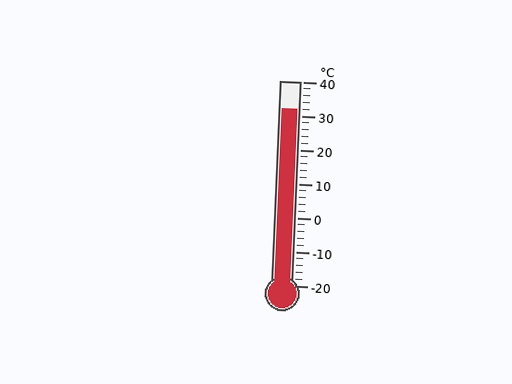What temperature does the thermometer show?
The thermometer shows approximately 32°C.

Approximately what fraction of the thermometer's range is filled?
The thermometer is filled to approximately 85% of its range.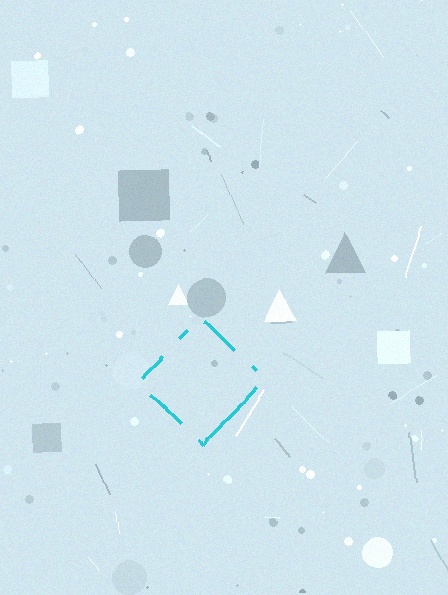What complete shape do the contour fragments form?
The contour fragments form a diamond.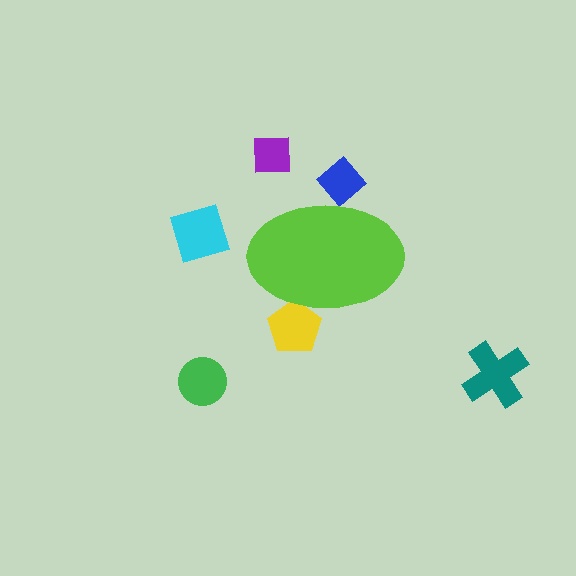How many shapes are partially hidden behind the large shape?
2 shapes are partially hidden.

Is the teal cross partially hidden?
No, the teal cross is fully visible.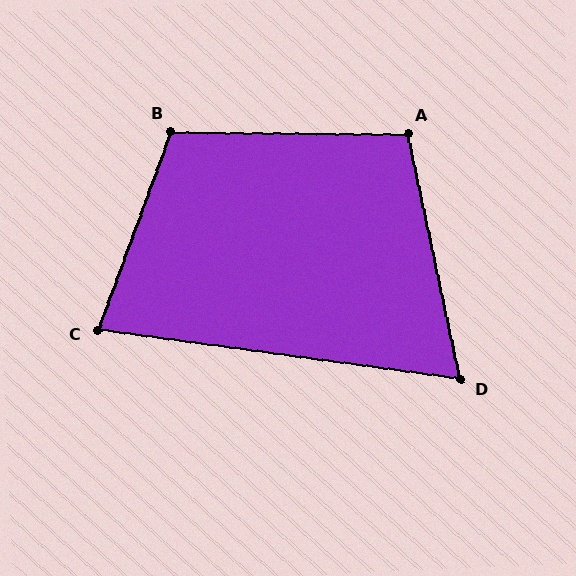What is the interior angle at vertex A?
Approximately 103 degrees (obtuse).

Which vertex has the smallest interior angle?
D, at approximately 70 degrees.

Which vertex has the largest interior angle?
B, at approximately 110 degrees.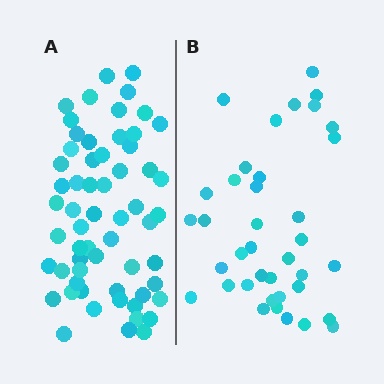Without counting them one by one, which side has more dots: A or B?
Region A (the left region) has more dots.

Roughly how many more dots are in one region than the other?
Region A has approximately 20 more dots than region B.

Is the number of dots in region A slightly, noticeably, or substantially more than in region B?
Region A has substantially more. The ratio is roughly 1.6 to 1.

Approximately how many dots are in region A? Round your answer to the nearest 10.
About 60 dots.